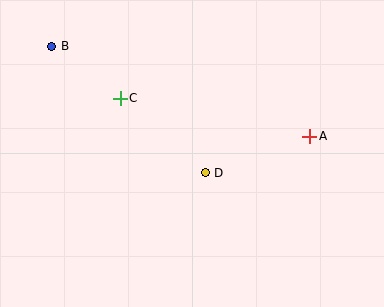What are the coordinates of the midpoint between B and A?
The midpoint between B and A is at (181, 91).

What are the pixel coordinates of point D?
Point D is at (205, 173).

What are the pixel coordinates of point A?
Point A is at (309, 136).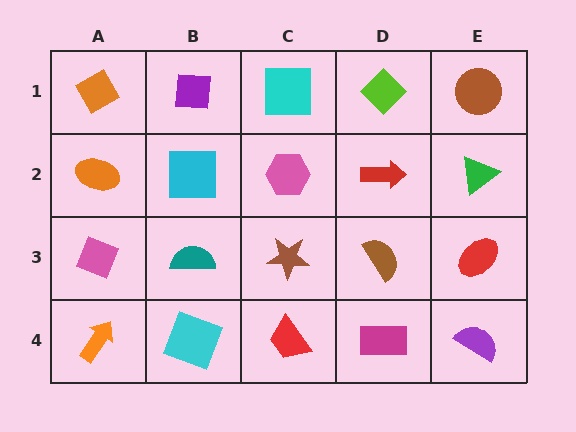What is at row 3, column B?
A teal semicircle.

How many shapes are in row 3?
5 shapes.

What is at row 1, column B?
A purple square.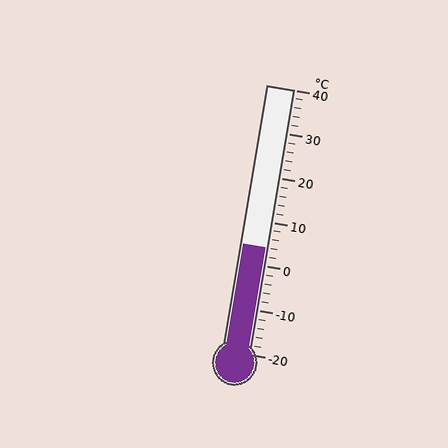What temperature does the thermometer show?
The thermometer shows approximately 4°C.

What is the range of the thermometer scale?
The thermometer scale ranges from -20°C to 40°C.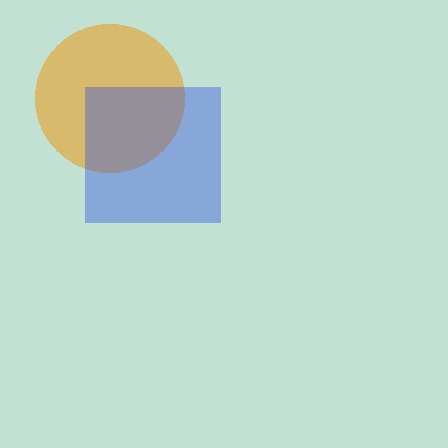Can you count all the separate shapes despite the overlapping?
Yes, there are 2 separate shapes.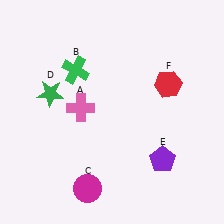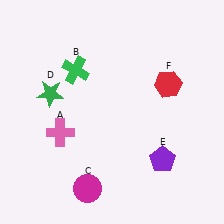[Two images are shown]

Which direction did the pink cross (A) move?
The pink cross (A) moved down.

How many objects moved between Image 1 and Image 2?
1 object moved between the two images.